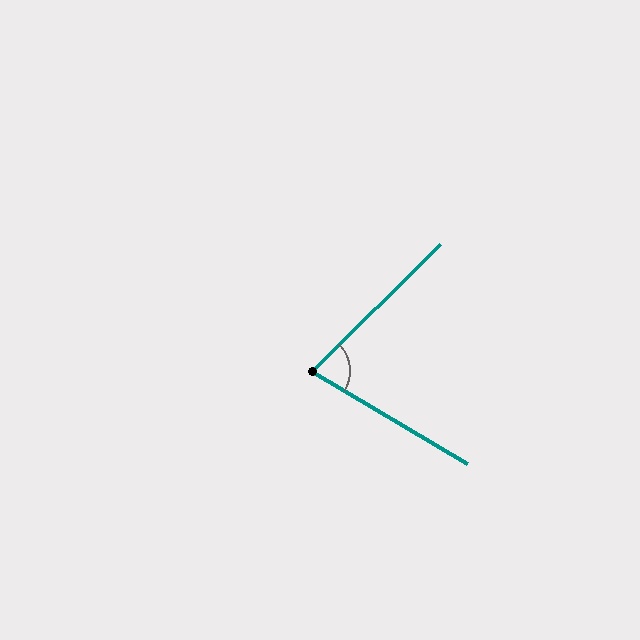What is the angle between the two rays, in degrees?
Approximately 75 degrees.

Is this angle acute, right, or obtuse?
It is acute.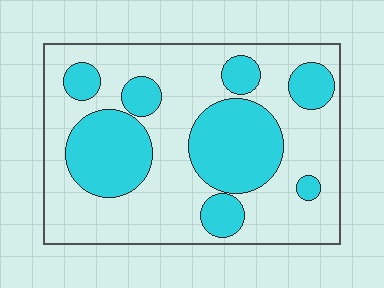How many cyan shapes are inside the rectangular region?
8.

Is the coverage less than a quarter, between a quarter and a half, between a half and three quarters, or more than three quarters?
Between a quarter and a half.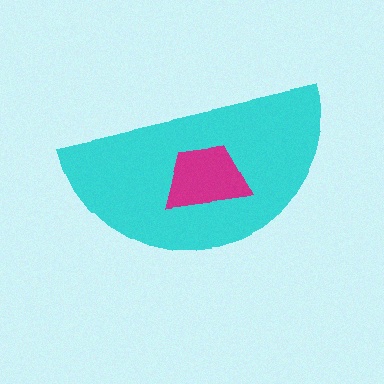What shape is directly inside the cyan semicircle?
The magenta trapezoid.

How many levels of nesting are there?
2.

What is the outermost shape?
The cyan semicircle.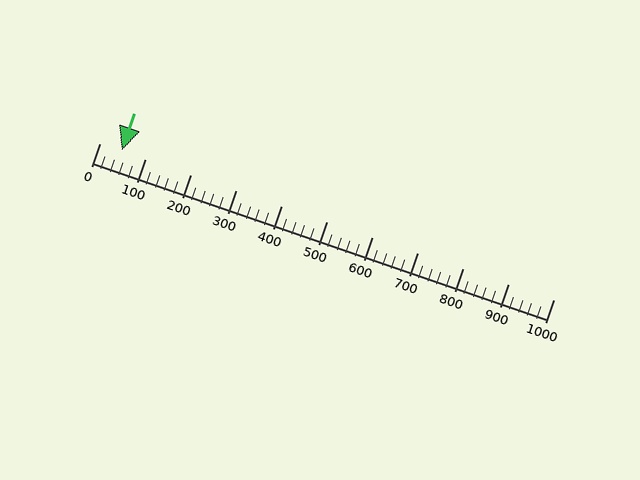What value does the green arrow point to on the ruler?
The green arrow points to approximately 49.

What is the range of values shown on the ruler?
The ruler shows values from 0 to 1000.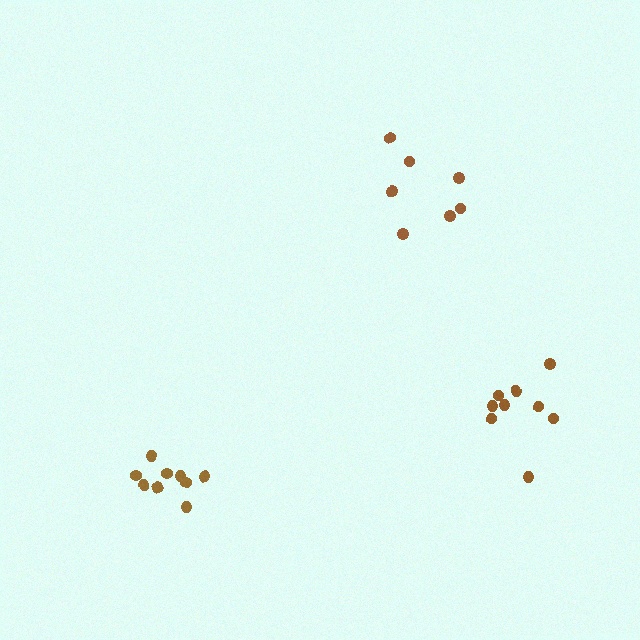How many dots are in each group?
Group 1: 7 dots, Group 2: 9 dots, Group 3: 9 dots (25 total).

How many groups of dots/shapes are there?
There are 3 groups.